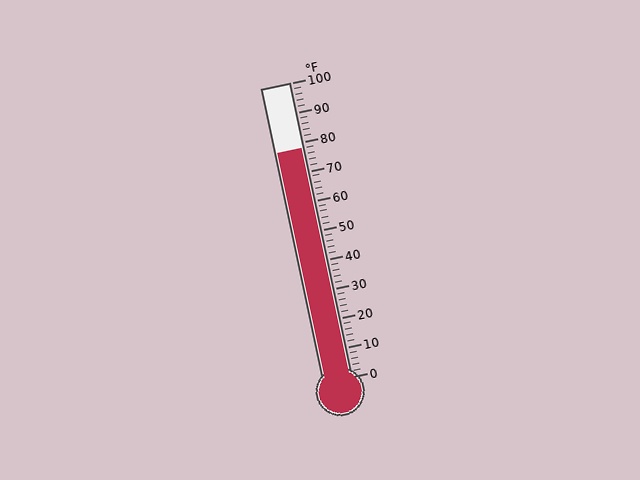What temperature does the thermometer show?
The thermometer shows approximately 78°F.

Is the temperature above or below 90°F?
The temperature is below 90°F.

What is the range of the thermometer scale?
The thermometer scale ranges from 0°F to 100°F.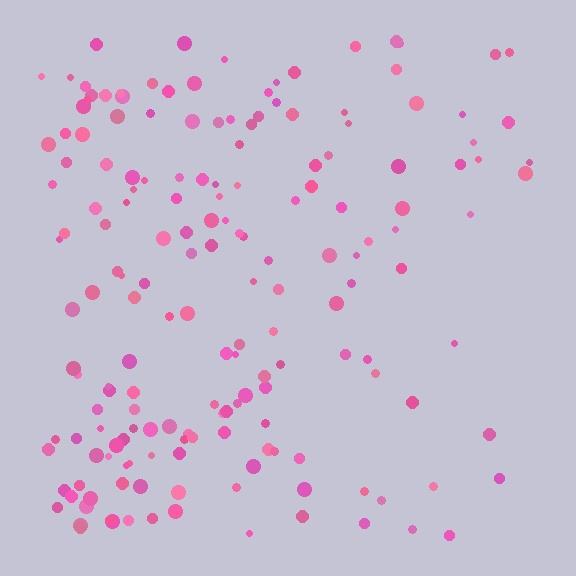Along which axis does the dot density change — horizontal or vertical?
Horizontal.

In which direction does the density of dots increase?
From right to left, with the left side densest.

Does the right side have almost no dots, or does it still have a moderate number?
Still a moderate number, just noticeably fewer than the left.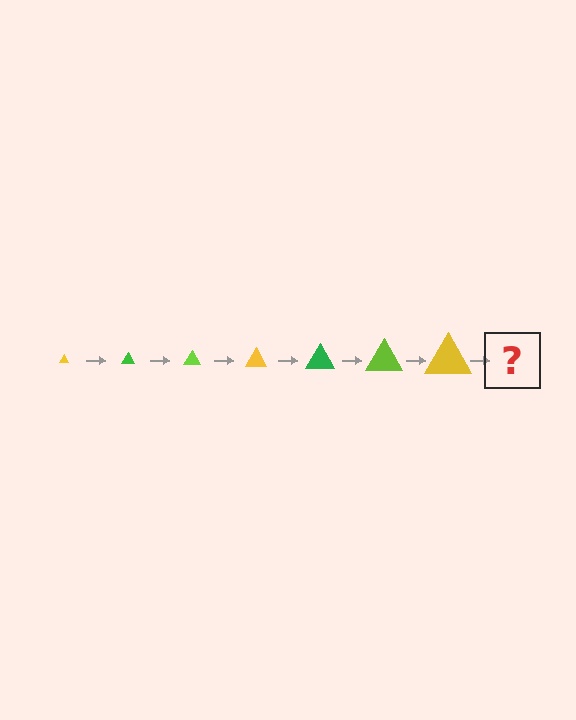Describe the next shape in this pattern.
It should be a green triangle, larger than the previous one.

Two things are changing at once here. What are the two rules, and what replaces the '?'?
The two rules are that the triangle grows larger each step and the color cycles through yellow, green, and lime. The '?' should be a green triangle, larger than the previous one.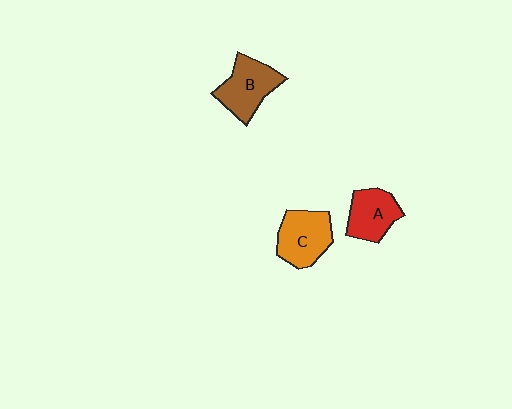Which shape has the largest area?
Shape B (brown).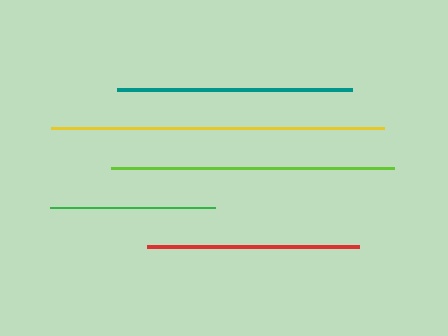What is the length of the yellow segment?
The yellow segment is approximately 333 pixels long.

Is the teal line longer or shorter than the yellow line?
The yellow line is longer than the teal line.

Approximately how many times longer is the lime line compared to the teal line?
The lime line is approximately 1.2 times the length of the teal line.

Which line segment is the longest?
The yellow line is the longest at approximately 333 pixels.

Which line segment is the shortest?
The green line is the shortest at approximately 165 pixels.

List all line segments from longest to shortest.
From longest to shortest: yellow, lime, teal, red, green.